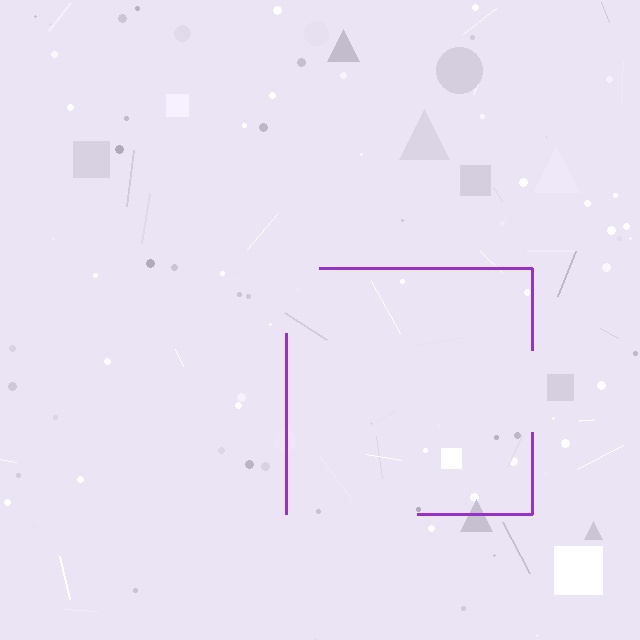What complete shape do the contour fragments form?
The contour fragments form a square.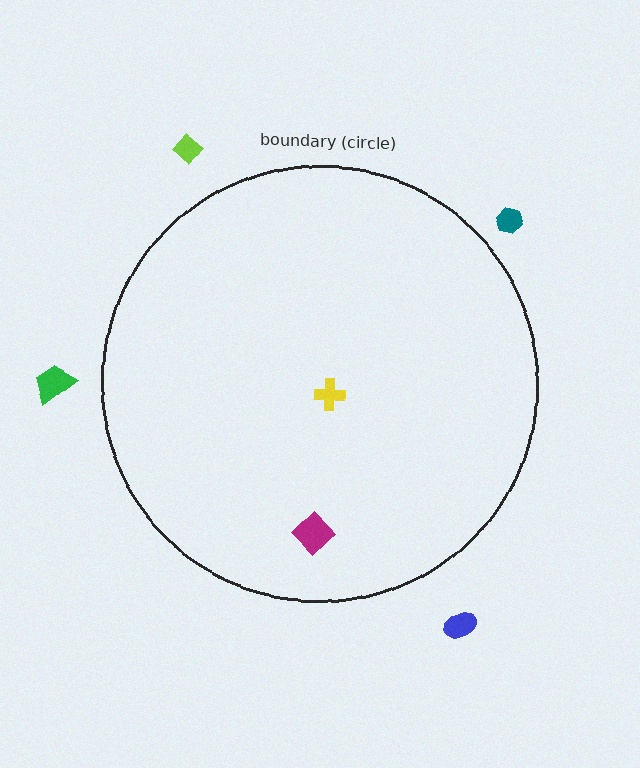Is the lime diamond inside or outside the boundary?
Outside.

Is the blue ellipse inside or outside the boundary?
Outside.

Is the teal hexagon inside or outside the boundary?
Outside.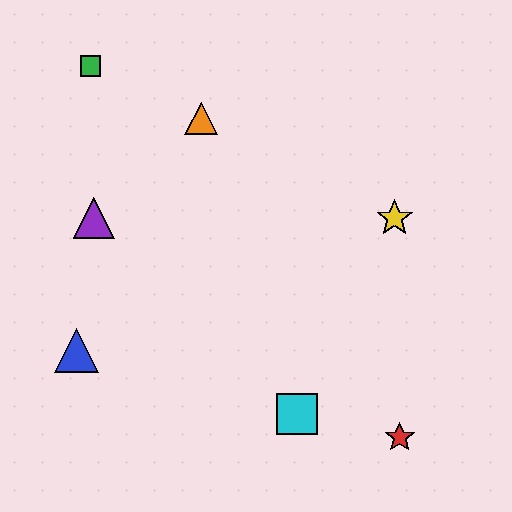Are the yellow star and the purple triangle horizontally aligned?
Yes, both are at y≈218.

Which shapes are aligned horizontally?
The yellow star, the purple triangle are aligned horizontally.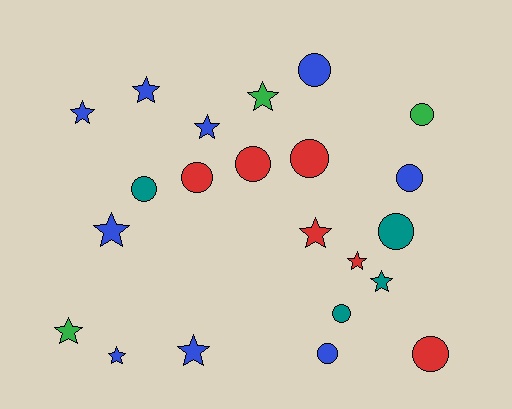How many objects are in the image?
There are 22 objects.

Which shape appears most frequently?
Star, with 11 objects.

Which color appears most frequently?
Blue, with 9 objects.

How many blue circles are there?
There are 3 blue circles.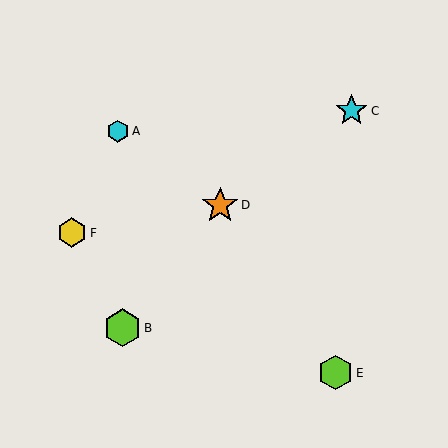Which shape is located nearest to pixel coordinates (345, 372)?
The lime hexagon (labeled E) at (335, 373) is nearest to that location.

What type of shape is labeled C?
Shape C is a cyan star.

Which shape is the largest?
The lime hexagon (labeled B) is the largest.